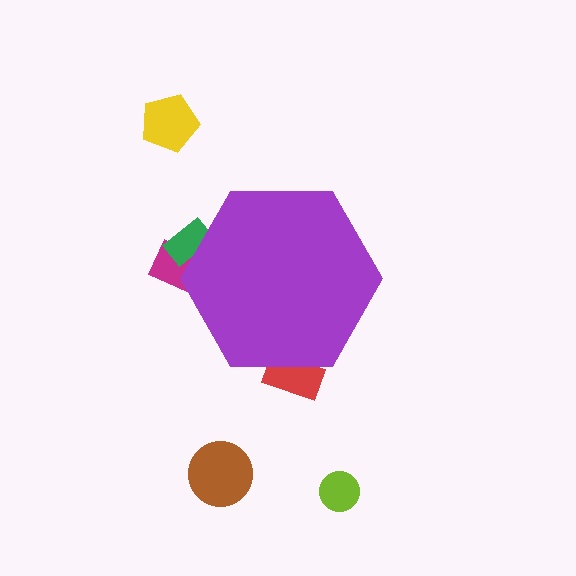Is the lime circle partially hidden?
No, the lime circle is fully visible.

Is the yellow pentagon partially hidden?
No, the yellow pentagon is fully visible.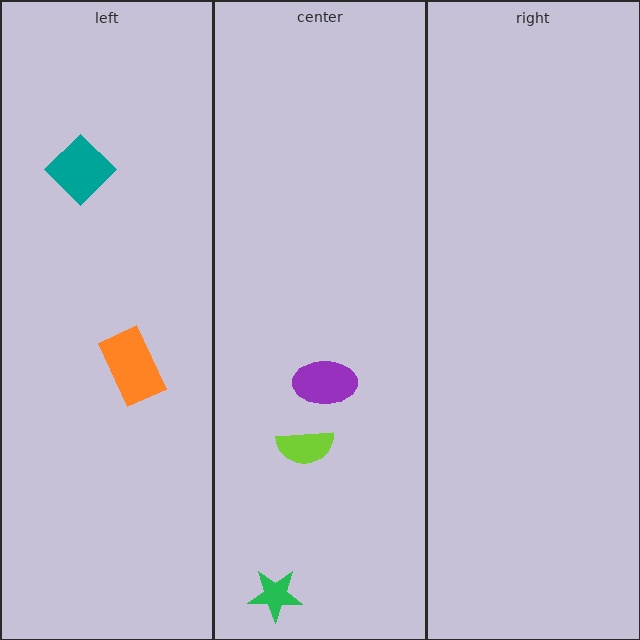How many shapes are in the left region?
2.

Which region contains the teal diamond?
The left region.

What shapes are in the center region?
The lime semicircle, the green star, the purple ellipse.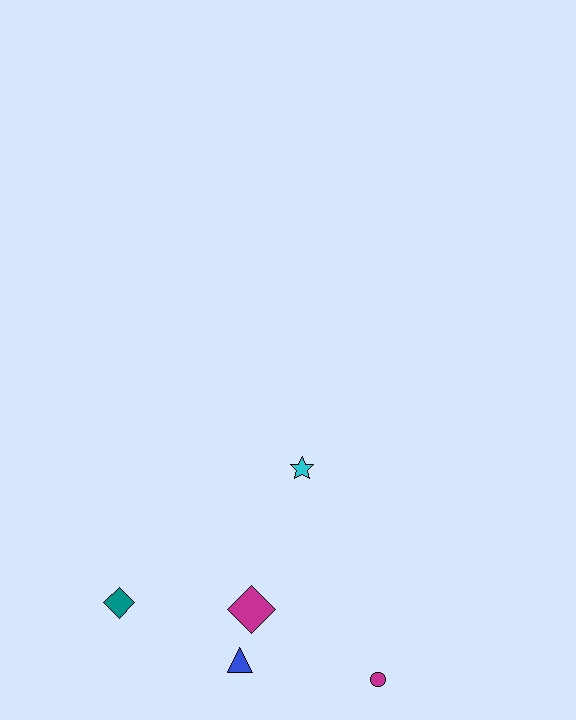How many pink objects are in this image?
There are no pink objects.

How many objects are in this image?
There are 5 objects.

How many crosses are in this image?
There are no crosses.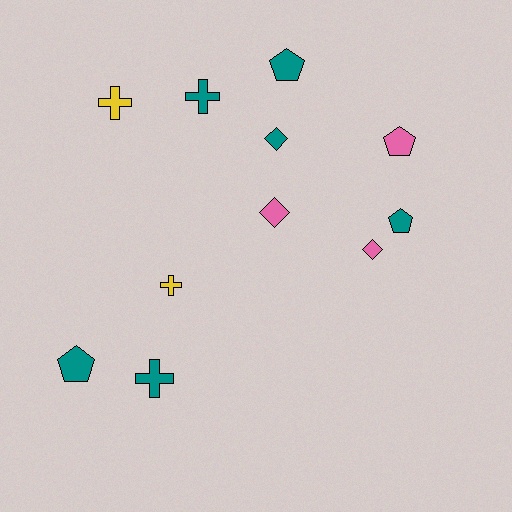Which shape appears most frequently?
Cross, with 4 objects.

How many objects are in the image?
There are 11 objects.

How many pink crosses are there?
There are no pink crosses.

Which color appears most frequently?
Teal, with 6 objects.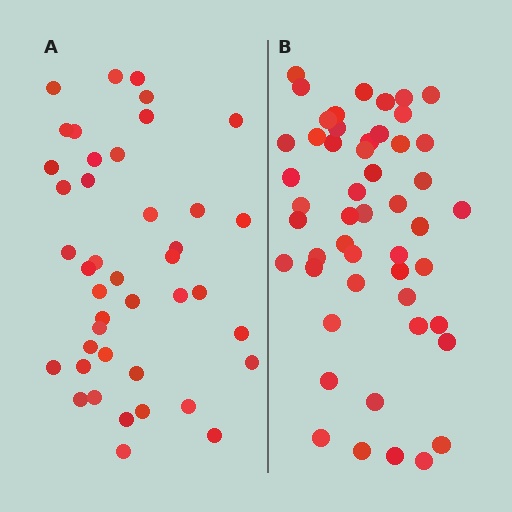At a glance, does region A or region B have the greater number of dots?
Region B (the right region) has more dots.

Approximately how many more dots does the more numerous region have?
Region B has roughly 8 or so more dots than region A.